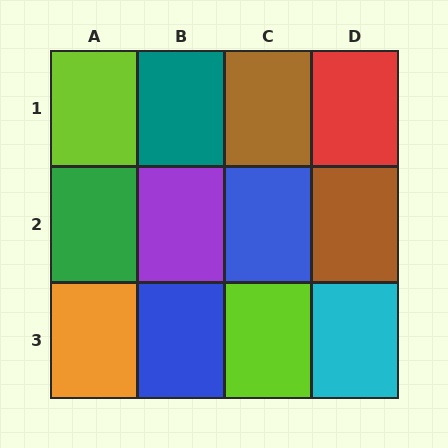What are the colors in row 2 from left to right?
Green, purple, blue, brown.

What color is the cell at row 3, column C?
Lime.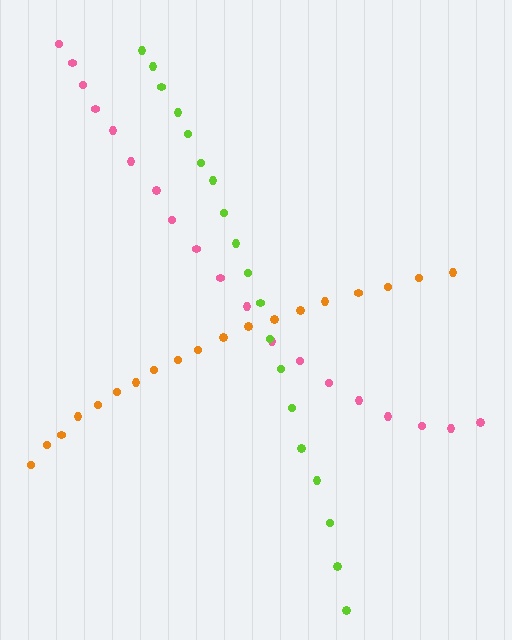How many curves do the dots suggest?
There are 3 distinct paths.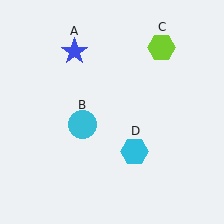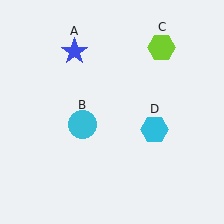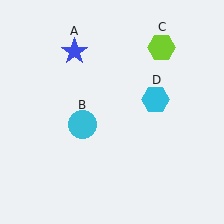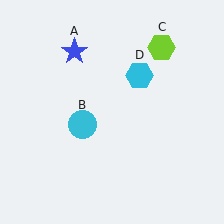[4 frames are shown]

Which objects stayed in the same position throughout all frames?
Blue star (object A) and cyan circle (object B) and lime hexagon (object C) remained stationary.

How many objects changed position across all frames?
1 object changed position: cyan hexagon (object D).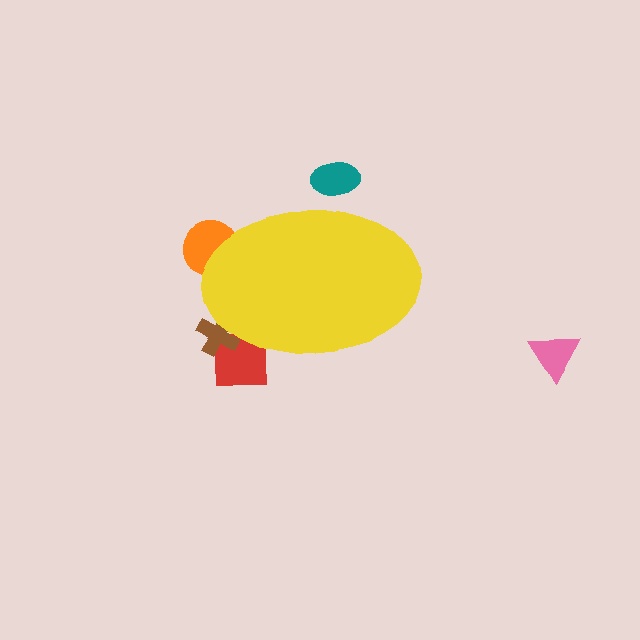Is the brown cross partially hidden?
Yes, the brown cross is partially hidden behind the yellow ellipse.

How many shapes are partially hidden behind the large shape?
4 shapes are partially hidden.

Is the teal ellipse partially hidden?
Yes, the teal ellipse is partially hidden behind the yellow ellipse.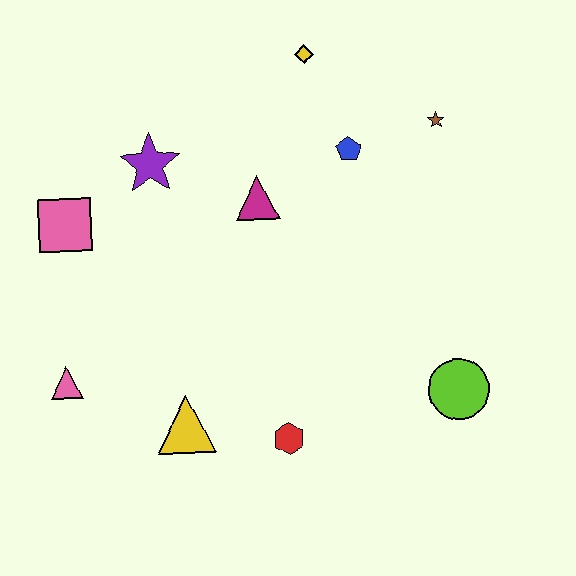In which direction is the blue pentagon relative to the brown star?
The blue pentagon is to the left of the brown star.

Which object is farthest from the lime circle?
The pink square is farthest from the lime circle.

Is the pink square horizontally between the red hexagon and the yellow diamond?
No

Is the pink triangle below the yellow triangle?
No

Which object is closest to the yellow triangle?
The red hexagon is closest to the yellow triangle.